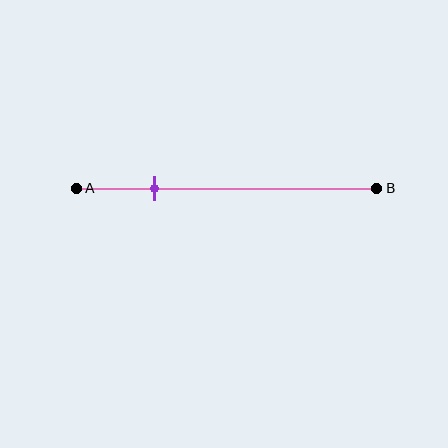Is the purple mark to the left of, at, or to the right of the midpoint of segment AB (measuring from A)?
The purple mark is to the left of the midpoint of segment AB.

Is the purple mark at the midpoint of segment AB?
No, the mark is at about 25% from A, not at the 50% midpoint.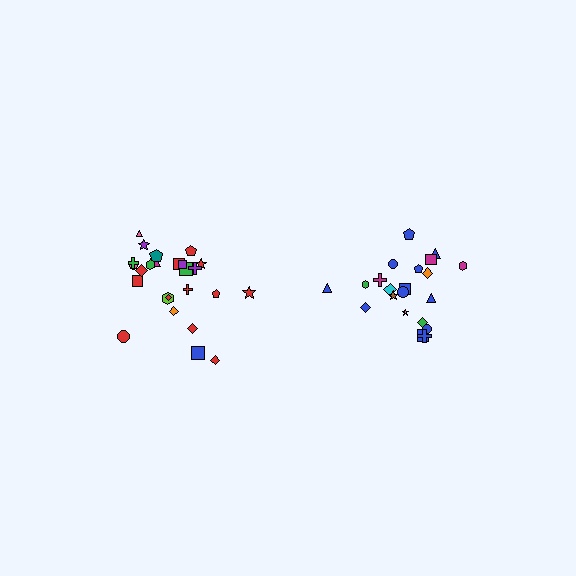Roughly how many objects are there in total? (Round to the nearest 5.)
Roughly 45 objects in total.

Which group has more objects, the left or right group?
The left group.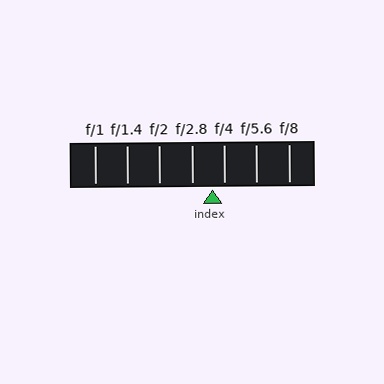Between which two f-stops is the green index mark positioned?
The index mark is between f/2.8 and f/4.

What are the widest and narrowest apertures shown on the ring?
The widest aperture shown is f/1 and the narrowest is f/8.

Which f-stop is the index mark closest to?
The index mark is closest to f/4.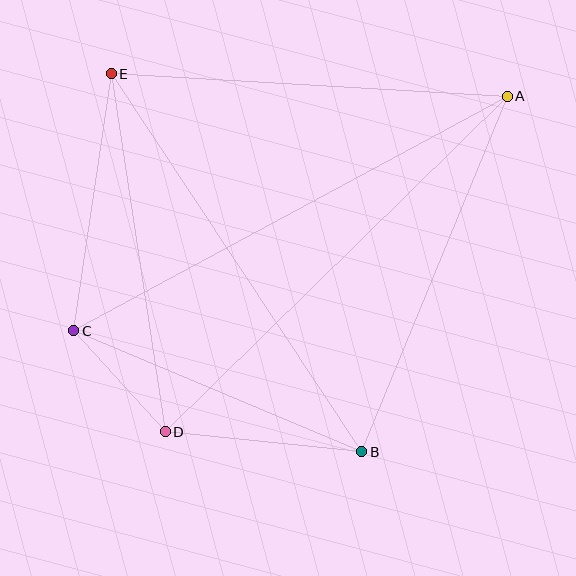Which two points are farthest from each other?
Points A and C are farthest from each other.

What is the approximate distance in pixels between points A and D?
The distance between A and D is approximately 479 pixels.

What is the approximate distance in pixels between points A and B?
The distance between A and B is approximately 384 pixels.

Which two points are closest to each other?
Points C and D are closest to each other.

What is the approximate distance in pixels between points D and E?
The distance between D and E is approximately 362 pixels.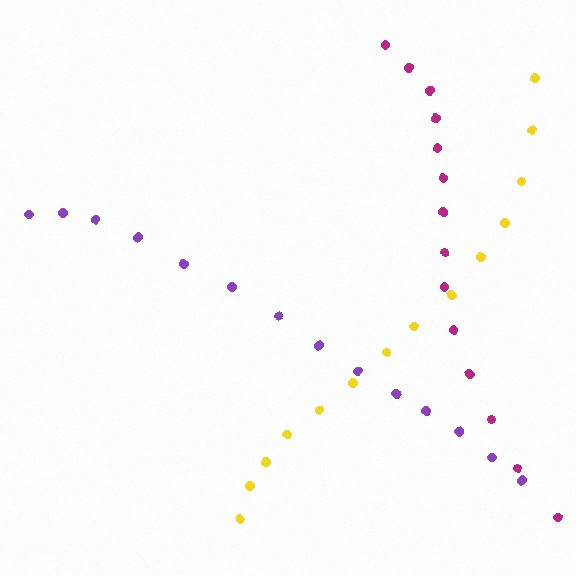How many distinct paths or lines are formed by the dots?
There are 3 distinct paths.